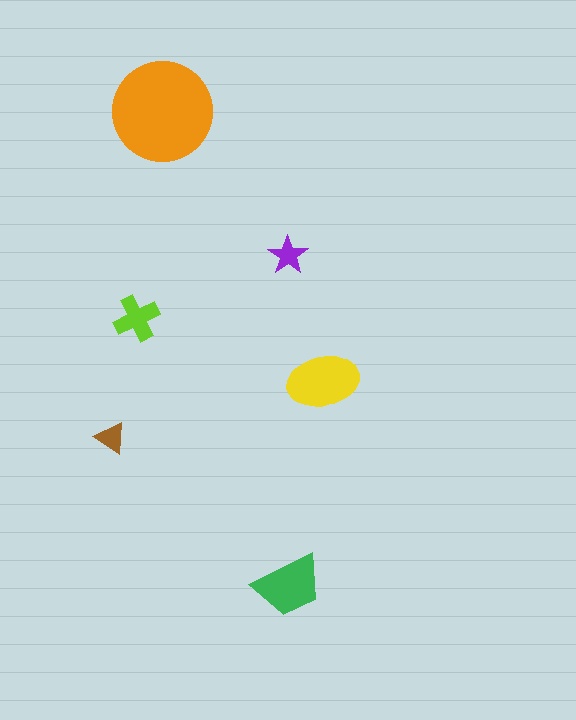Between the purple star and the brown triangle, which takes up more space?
The purple star.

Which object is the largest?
The orange circle.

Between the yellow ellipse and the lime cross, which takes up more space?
The yellow ellipse.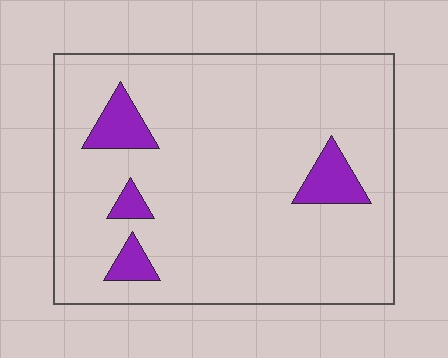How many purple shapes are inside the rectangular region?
4.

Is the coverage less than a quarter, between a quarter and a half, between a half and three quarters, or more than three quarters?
Less than a quarter.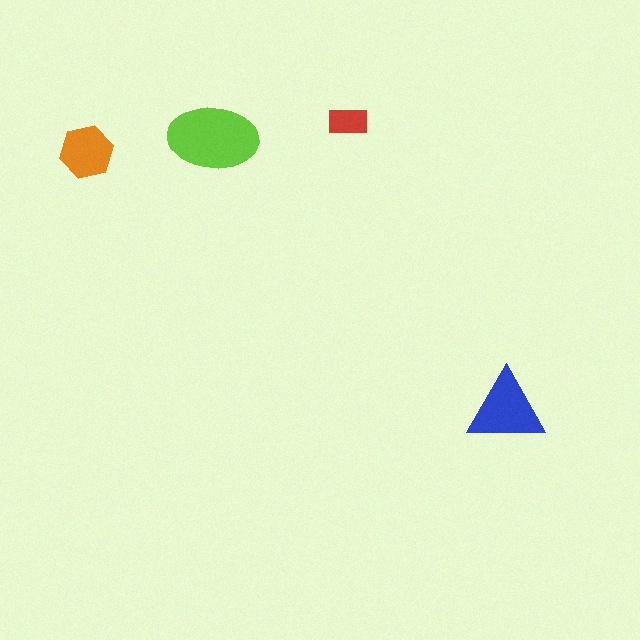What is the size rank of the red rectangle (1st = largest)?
4th.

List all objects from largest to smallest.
The lime ellipse, the blue triangle, the orange hexagon, the red rectangle.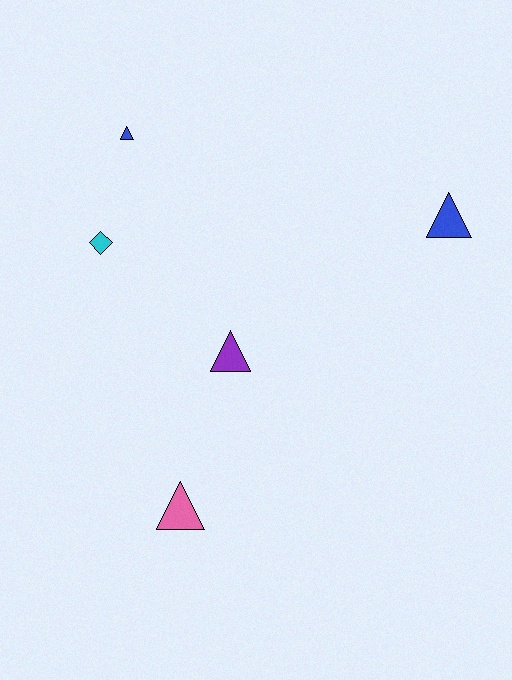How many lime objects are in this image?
There are no lime objects.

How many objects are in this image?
There are 5 objects.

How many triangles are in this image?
There are 4 triangles.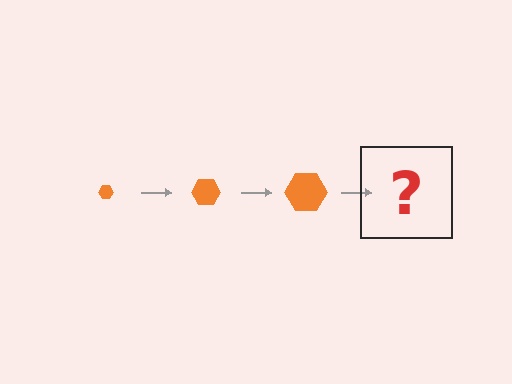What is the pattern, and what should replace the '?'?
The pattern is that the hexagon gets progressively larger each step. The '?' should be an orange hexagon, larger than the previous one.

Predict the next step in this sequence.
The next step is an orange hexagon, larger than the previous one.